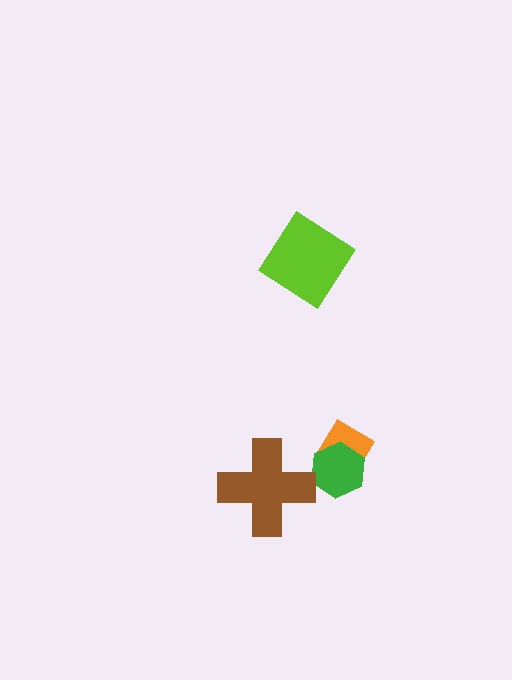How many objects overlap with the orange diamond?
1 object overlaps with the orange diamond.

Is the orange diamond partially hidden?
Yes, it is partially covered by another shape.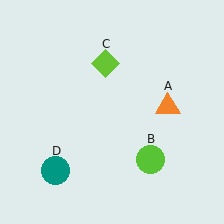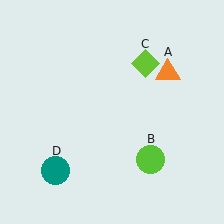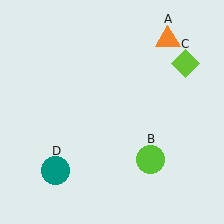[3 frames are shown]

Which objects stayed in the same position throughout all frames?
Lime circle (object B) and teal circle (object D) remained stationary.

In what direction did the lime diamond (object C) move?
The lime diamond (object C) moved right.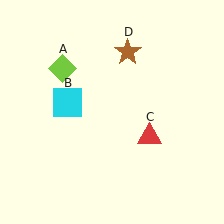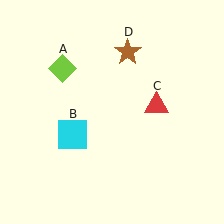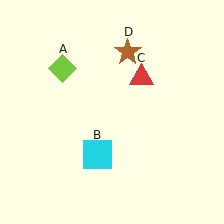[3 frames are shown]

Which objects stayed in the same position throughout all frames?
Lime diamond (object A) and brown star (object D) remained stationary.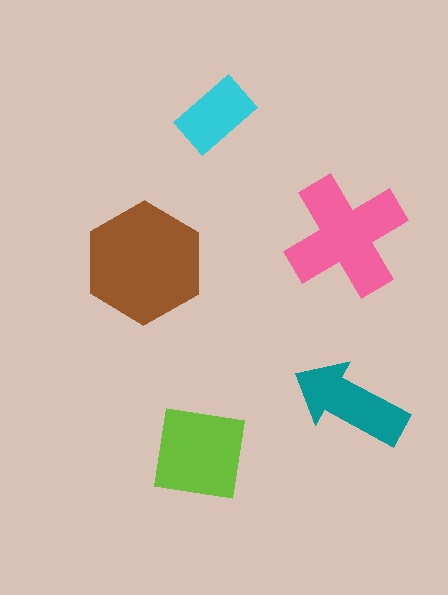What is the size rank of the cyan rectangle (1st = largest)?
5th.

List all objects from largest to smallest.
The brown hexagon, the pink cross, the lime square, the teal arrow, the cyan rectangle.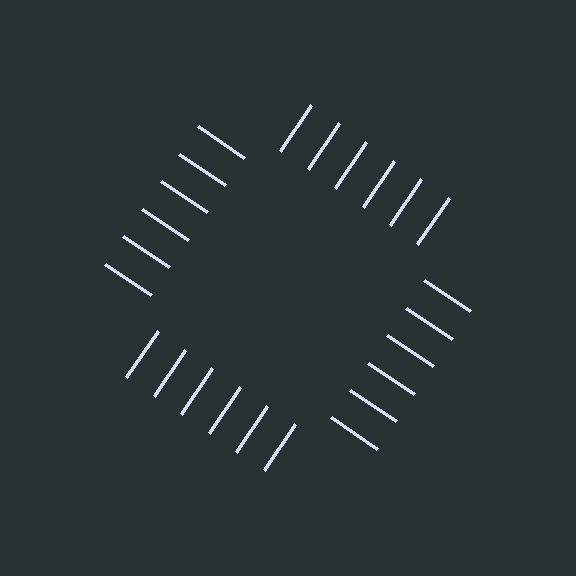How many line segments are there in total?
24 — 6 along each of the 4 edges.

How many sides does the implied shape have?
4 sides — the line-ends trace a square.